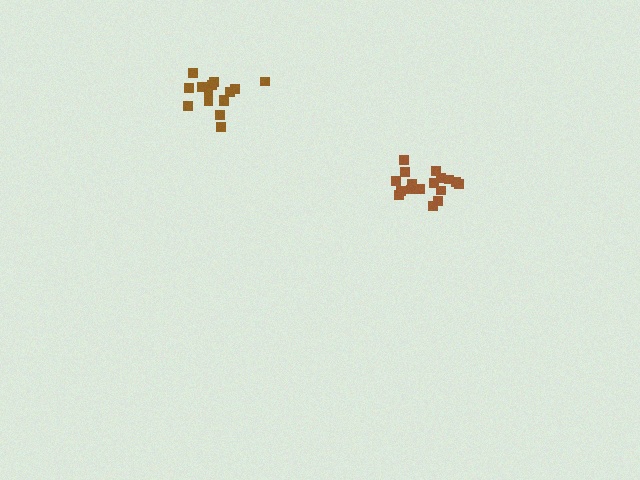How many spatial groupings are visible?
There are 2 spatial groupings.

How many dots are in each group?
Group 1: 17 dots, Group 2: 15 dots (32 total).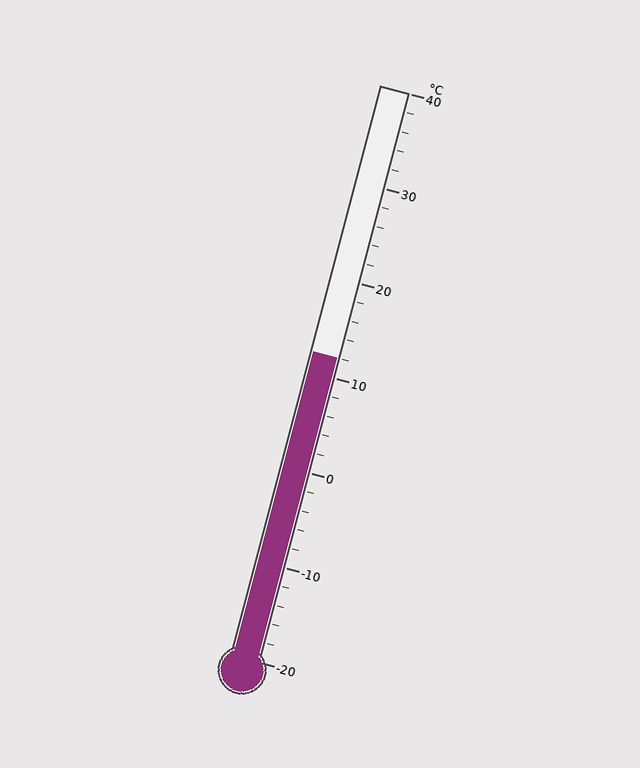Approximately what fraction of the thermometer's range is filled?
The thermometer is filled to approximately 55% of its range.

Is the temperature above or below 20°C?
The temperature is below 20°C.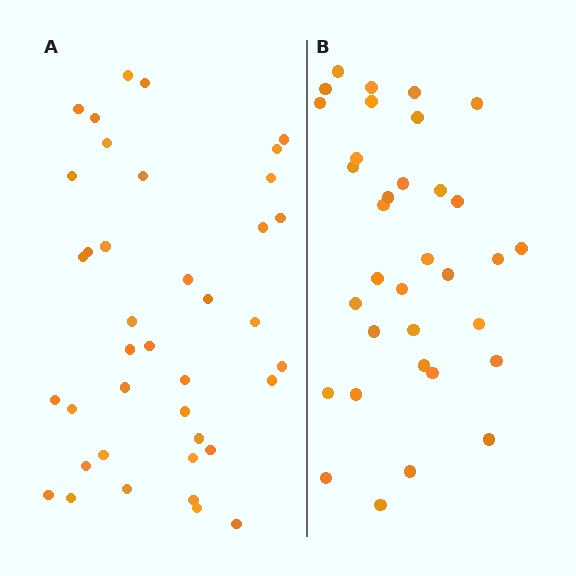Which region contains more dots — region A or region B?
Region A (the left region) has more dots.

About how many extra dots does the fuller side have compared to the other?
Region A has about 5 more dots than region B.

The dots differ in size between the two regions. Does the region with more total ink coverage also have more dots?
No. Region B has more total ink coverage because its dots are larger, but region A actually contains more individual dots. Total area can be misleading — the number of items is what matters here.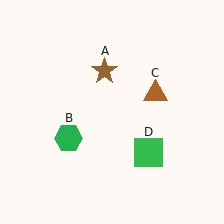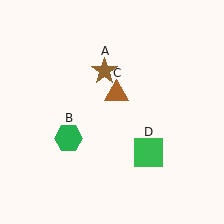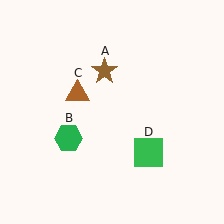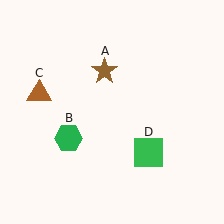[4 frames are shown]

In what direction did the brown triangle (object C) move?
The brown triangle (object C) moved left.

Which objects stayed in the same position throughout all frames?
Brown star (object A) and green hexagon (object B) and green square (object D) remained stationary.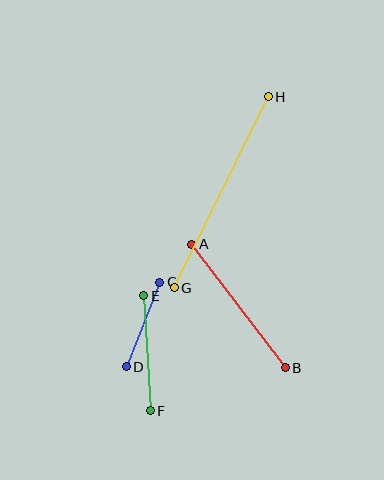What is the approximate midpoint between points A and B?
The midpoint is at approximately (238, 306) pixels.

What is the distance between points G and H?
The distance is approximately 213 pixels.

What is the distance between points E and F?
The distance is approximately 115 pixels.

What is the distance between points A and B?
The distance is approximately 155 pixels.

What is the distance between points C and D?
The distance is approximately 91 pixels.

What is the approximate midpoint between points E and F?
The midpoint is at approximately (147, 353) pixels.